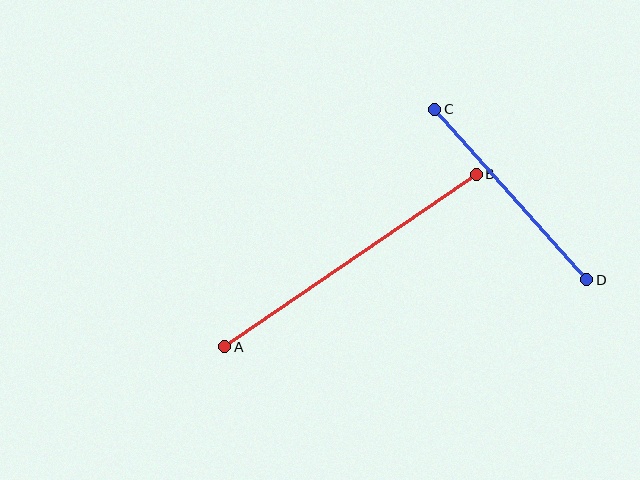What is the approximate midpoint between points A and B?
The midpoint is at approximately (350, 260) pixels.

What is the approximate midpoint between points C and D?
The midpoint is at approximately (511, 194) pixels.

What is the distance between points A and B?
The distance is approximately 305 pixels.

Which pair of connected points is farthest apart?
Points A and B are farthest apart.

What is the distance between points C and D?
The distance is approximately 228 pixels.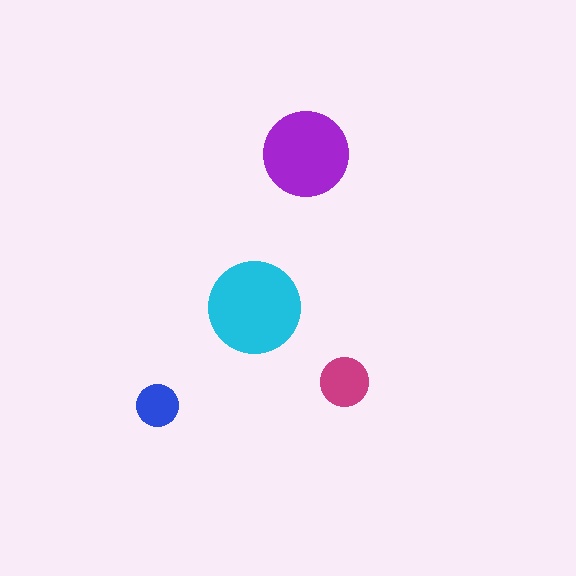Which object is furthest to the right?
The magenta circle is rightmost.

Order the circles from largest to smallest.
the cyan one, the purple one, the magenta one, the blue one.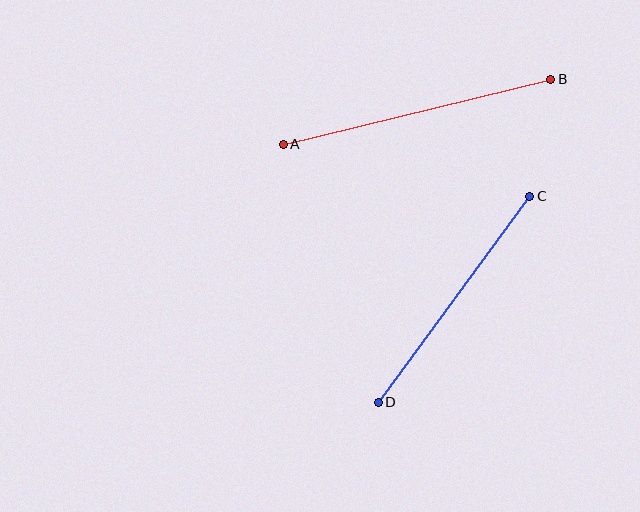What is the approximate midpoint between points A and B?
The midpoint is at approximately (417, 112) pixels.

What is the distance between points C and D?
The distance is approximately 256 pixels.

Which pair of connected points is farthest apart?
Points A and B are farthest apart.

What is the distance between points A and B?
The distance is approximately 275 pixels.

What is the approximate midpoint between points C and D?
The midpoint is at approximately (454, 299) pixels.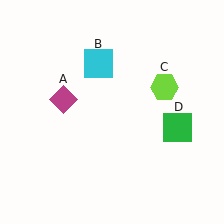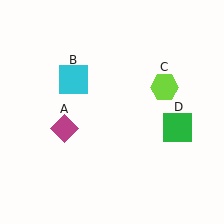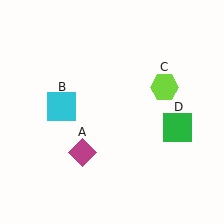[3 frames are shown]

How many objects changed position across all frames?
2 objects changed position: magenta diamond (object A), cyan square (object B).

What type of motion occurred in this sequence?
The magenta diamond (object A), cyan square (object B) rotated counterclockwise around the center of the scene.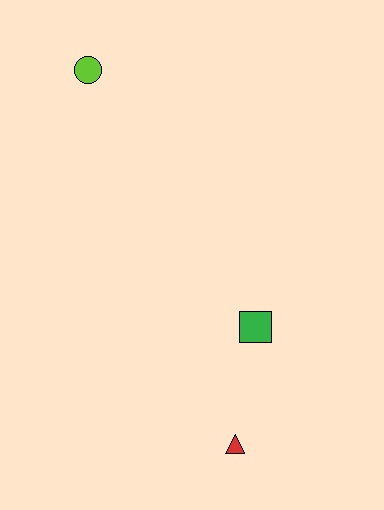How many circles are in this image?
There is 1 circle.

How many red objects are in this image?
There is 1 red object.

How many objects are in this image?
There are 3 objects.